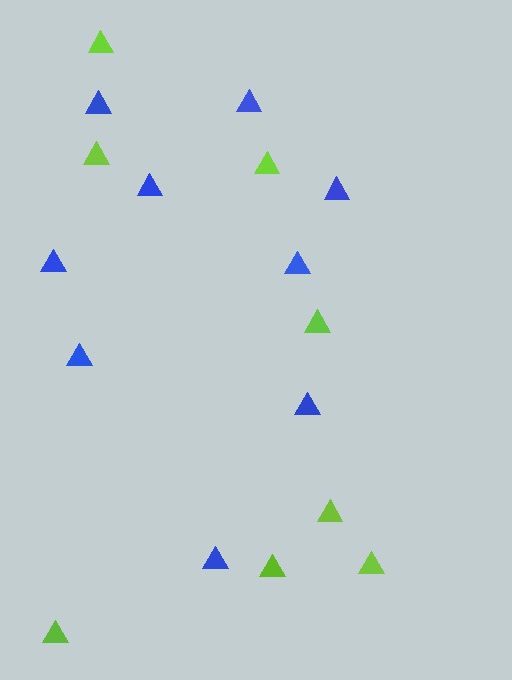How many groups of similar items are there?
There are 2 groups: one group of blue triangles (9) and one group of lime triangles (8).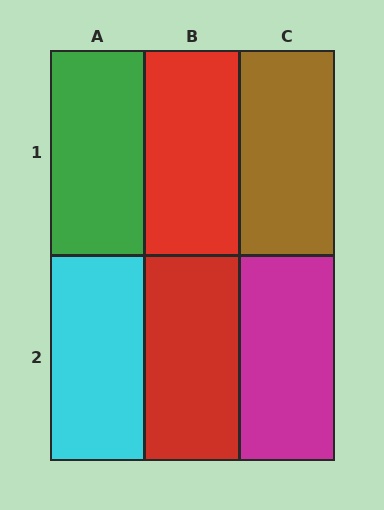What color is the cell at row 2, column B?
Red.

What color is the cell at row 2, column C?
Magenta.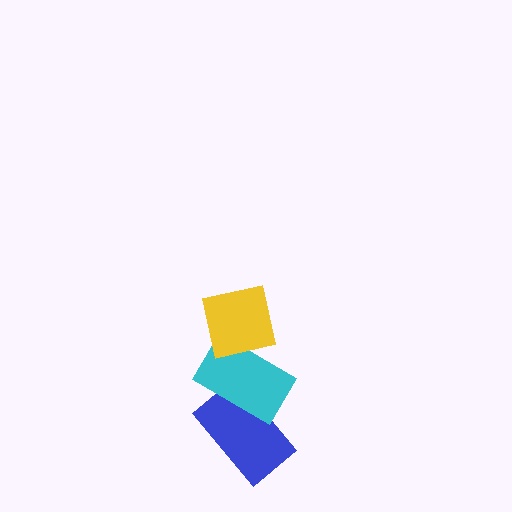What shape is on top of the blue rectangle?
The cyan rectangle is on top of the blue rectangle.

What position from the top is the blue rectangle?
The blue rectangle is 3rd from the top.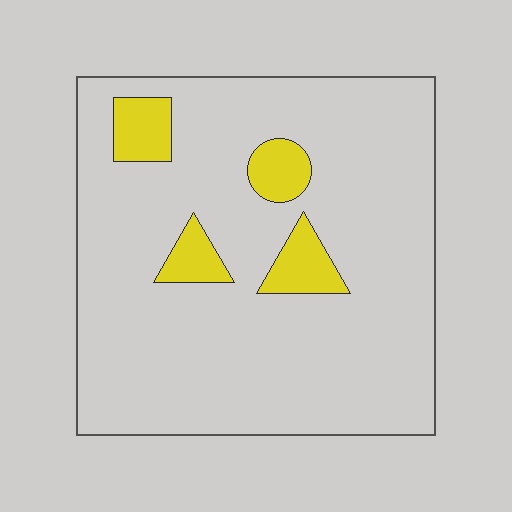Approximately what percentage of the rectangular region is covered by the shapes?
Approximately 10%.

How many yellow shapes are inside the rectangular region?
4.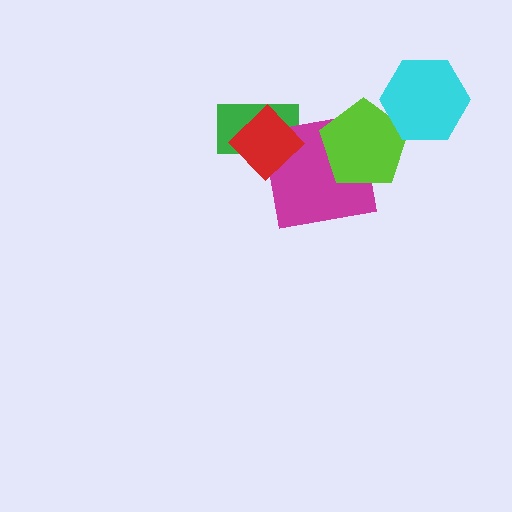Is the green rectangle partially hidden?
Yes, it is partially covered by another shape.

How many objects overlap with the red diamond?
2 objects overlap with the red diamond.